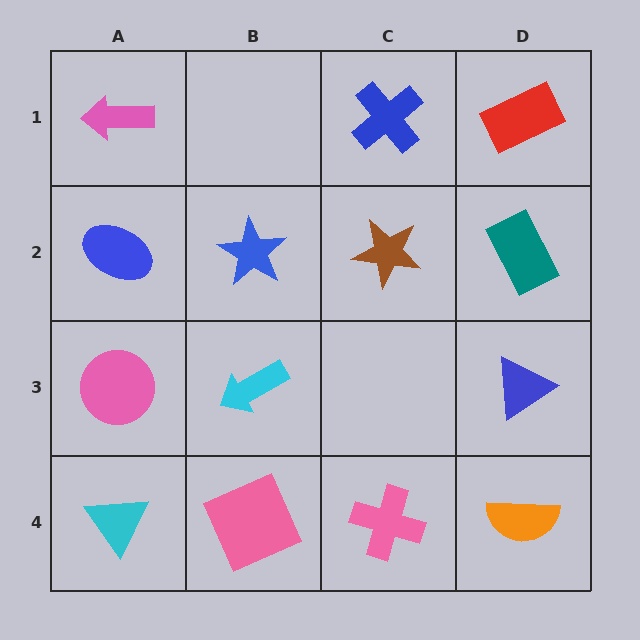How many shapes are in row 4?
4 shapes.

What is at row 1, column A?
A pink arrow.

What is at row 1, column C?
A blue cross.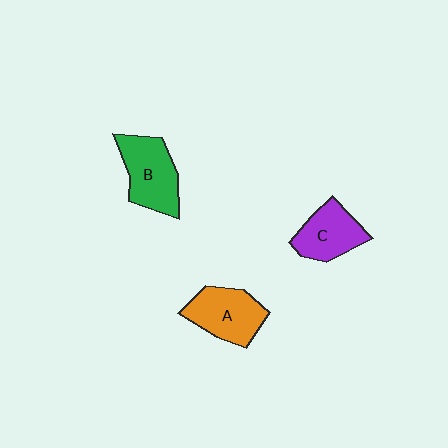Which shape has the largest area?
Shape B (green).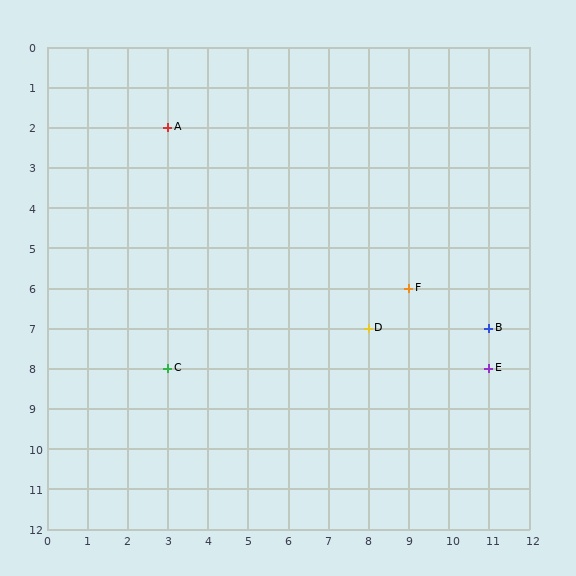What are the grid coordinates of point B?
Point B is at grid coordinates (11, 7).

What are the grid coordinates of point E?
Point E is at grid coordinates (11, 8).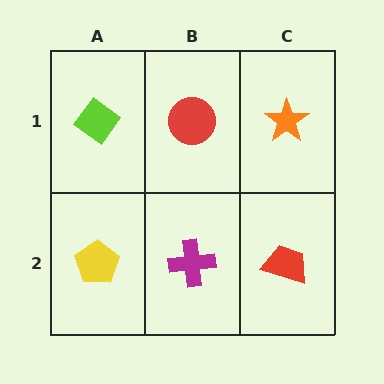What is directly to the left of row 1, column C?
A red circle.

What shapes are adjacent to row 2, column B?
A red circle (row 1, column B), a yellow pentagon (row 2, column A), a red trapezoid (row 2, column C).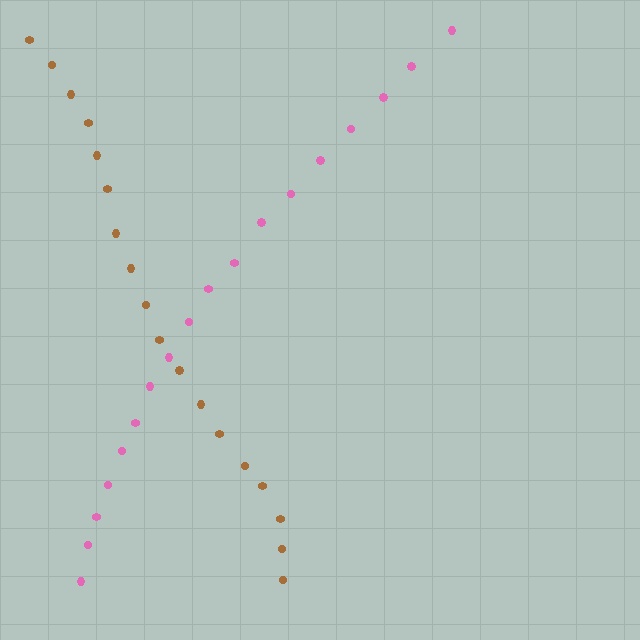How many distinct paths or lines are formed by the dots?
There are 2 distinct paths.